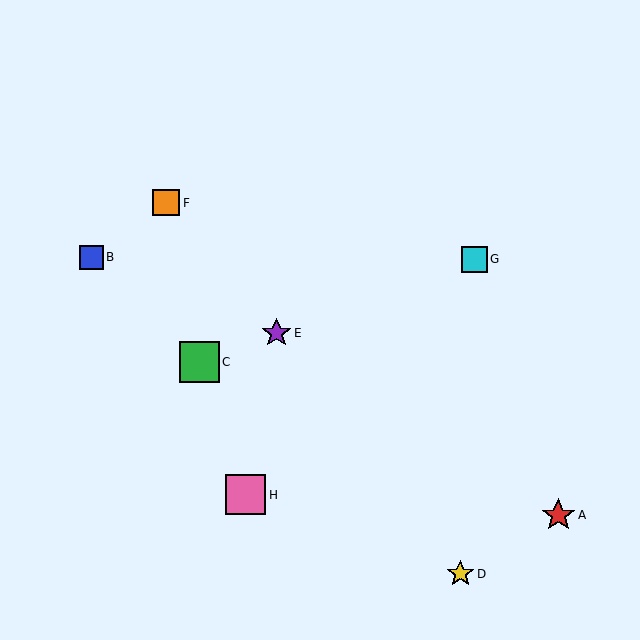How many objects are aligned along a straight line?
3 objects (C, E, G) are aligned along a straight line.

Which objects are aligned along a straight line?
Objects C, E, G are aligned along a straight line.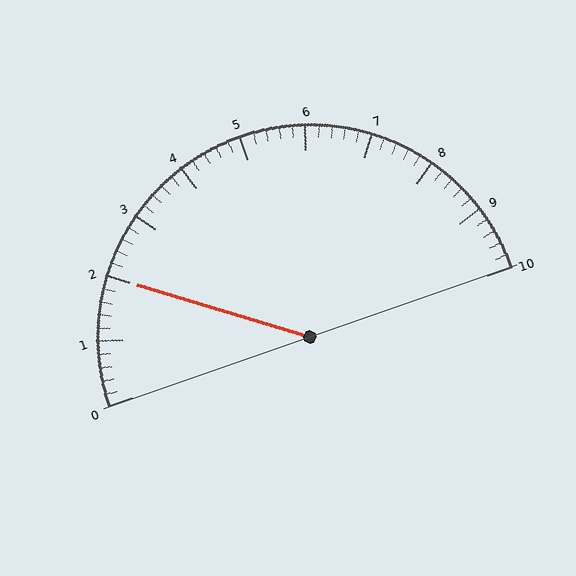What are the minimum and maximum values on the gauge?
The gauge ranges from 0 to 10.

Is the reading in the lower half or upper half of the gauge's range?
The reading is in the lower half of the range (0 to 10).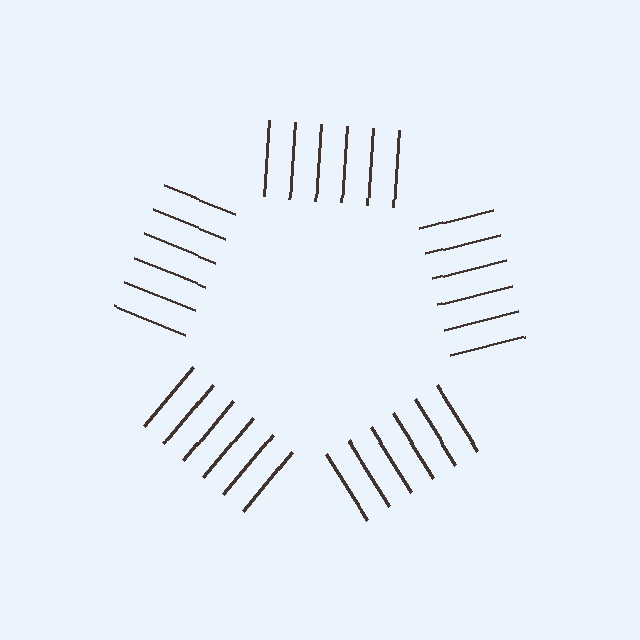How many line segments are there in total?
30 — 6 along each of the 5 edges.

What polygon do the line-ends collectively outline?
An illusory pentagon — the line segments terminate on its edges but no continuous stroke is drawn.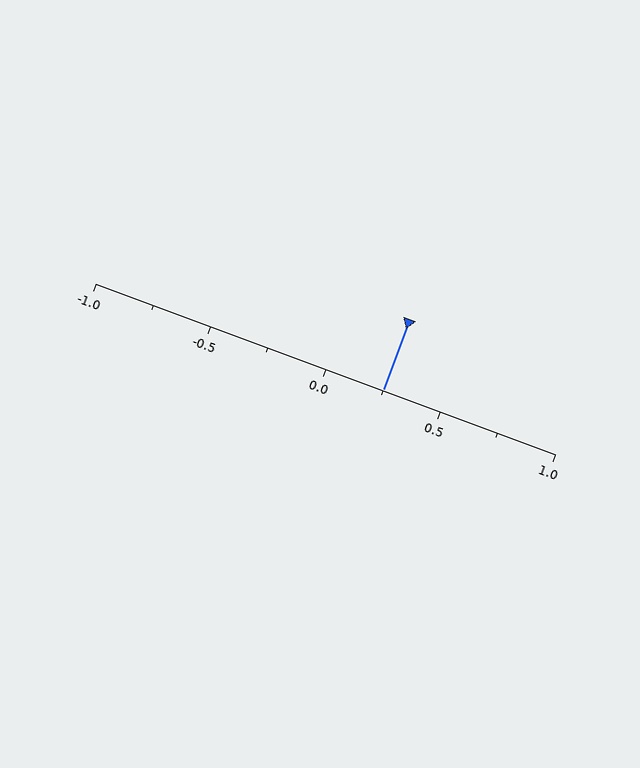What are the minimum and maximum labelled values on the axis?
The axis runs from -1.0 to 1.0.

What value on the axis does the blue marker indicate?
The marker indicates approximately 0.25.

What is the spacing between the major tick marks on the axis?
The major ticks are spaced 0.5 apart.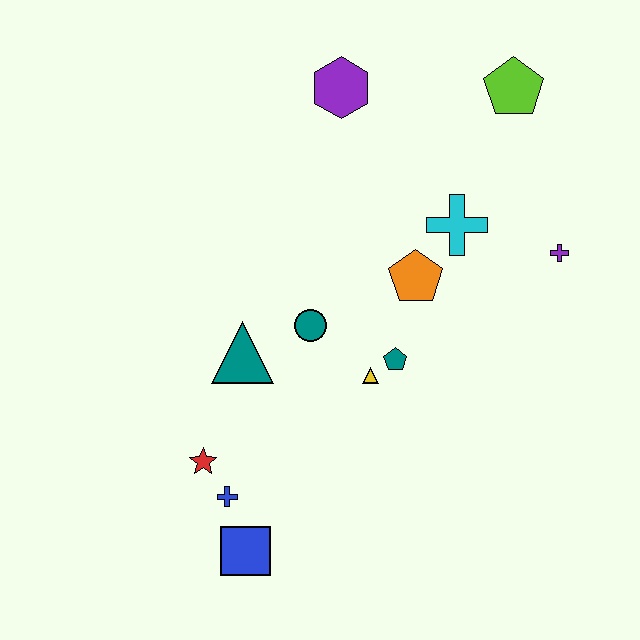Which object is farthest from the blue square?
The lime pentagon is farthest from the blue square.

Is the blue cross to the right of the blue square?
No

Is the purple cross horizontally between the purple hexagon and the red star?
No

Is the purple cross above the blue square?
Yes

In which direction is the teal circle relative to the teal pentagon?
The teal circle is to the left of the teal pentagon.